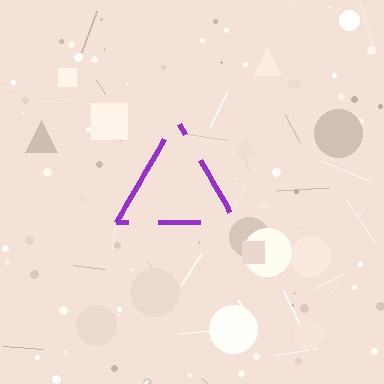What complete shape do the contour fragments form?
The contour fragments form a triangle.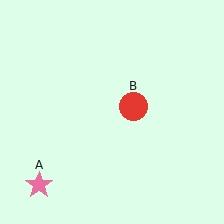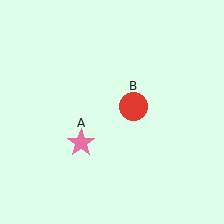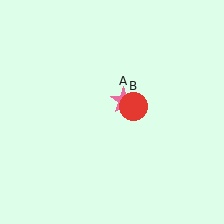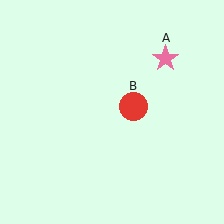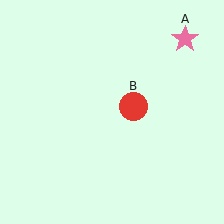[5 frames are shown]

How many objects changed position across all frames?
1 object changed position: pink star (object A).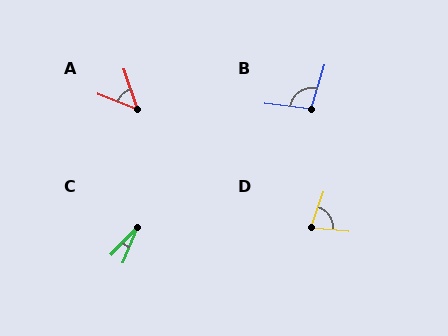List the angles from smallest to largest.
C (22°), A (49°), D (75°), B (100°).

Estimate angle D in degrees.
Approximately 75 degrees.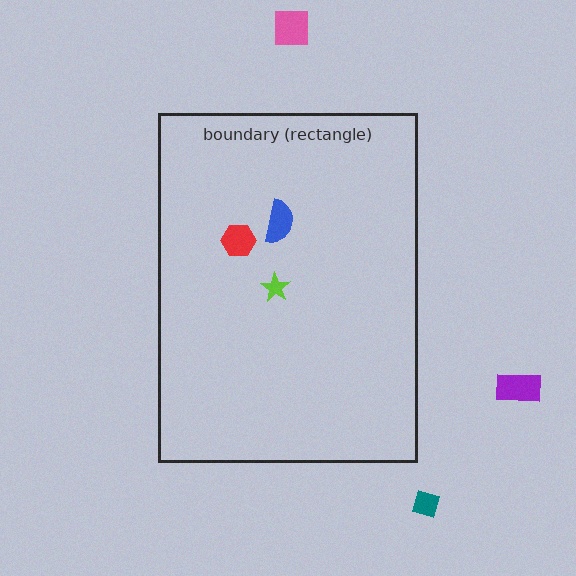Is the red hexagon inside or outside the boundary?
Inside.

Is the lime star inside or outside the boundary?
Inside.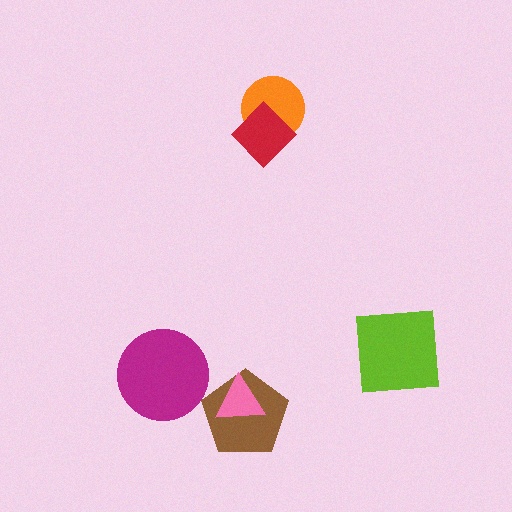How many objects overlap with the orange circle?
1 object overlaps with the orange circle.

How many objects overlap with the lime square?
0 objects overlap with the lime square.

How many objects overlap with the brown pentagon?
1 object overlaps with the brown pentagon.